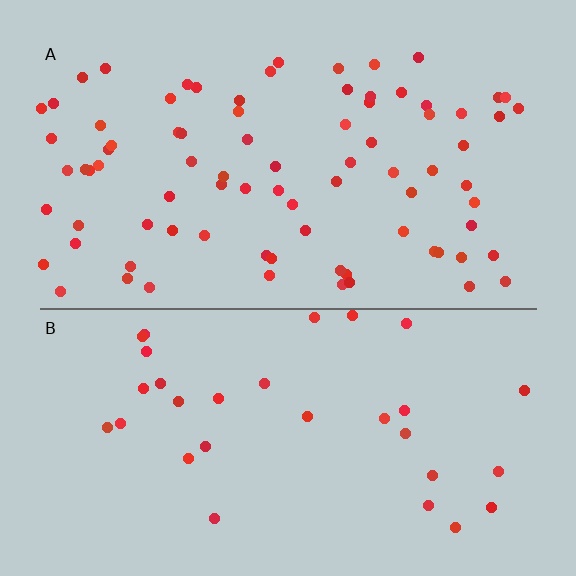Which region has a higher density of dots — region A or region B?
A (the top).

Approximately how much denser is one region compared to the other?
Approximately 2.6× — region A over region B.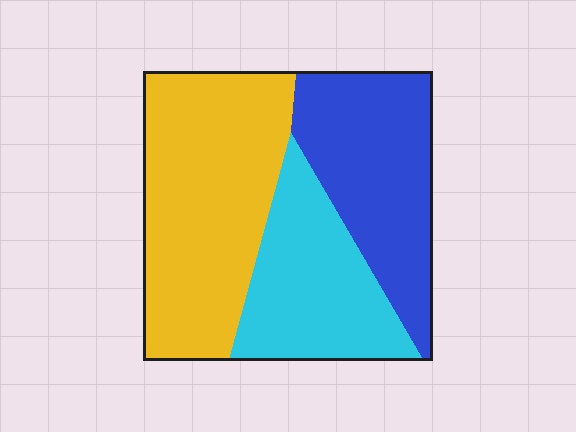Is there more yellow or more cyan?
Yellow.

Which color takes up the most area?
Yellow, at roughly 45%.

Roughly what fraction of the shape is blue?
Blue takes up about one third (1/3) of the shape.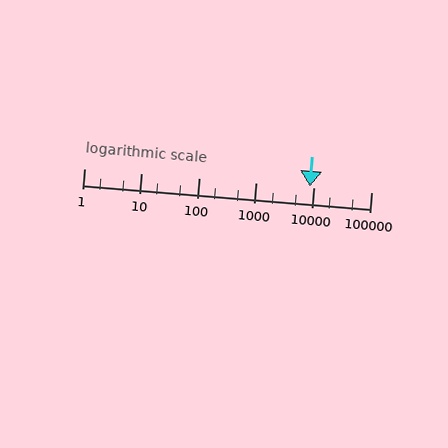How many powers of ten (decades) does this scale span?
The scale spans 5 decades, from 1 to 100000.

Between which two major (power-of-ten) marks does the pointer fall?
The pointer is between 1000 and 10000.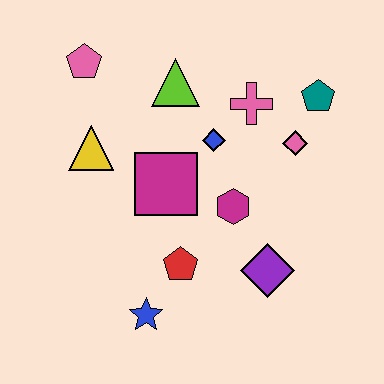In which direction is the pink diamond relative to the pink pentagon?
The pink diamond is to the right of the pink pentagon.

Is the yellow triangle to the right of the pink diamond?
No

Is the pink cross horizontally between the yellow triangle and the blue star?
No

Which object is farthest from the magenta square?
The teal pentagon is farthest from the magenta square.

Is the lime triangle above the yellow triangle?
Yes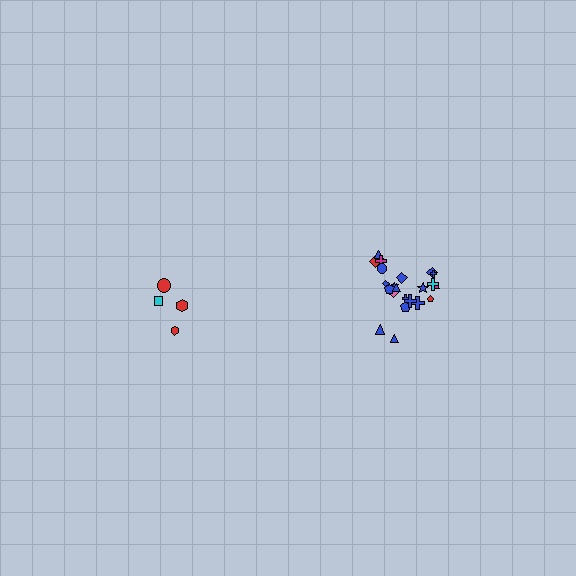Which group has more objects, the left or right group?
The right group.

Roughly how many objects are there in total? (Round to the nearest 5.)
Roughly 25 objects in total.